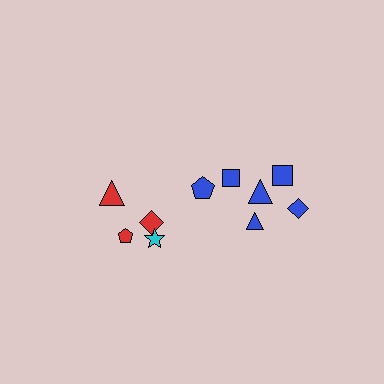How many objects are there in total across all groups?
There are 10 objects.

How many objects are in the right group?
There are 6 objects.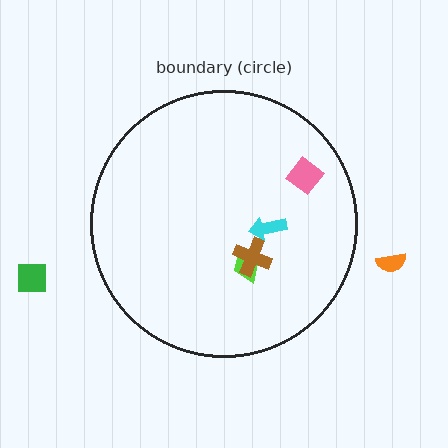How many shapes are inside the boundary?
4 inside, 2 outside.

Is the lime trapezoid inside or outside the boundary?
Inside.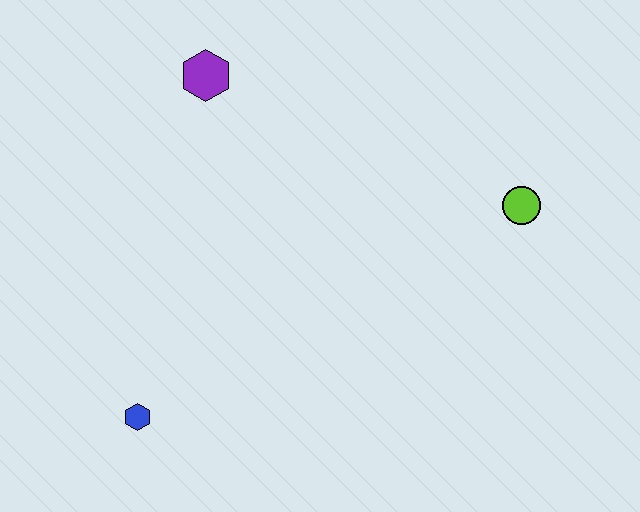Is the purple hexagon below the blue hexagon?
No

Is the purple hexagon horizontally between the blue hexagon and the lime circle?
Yes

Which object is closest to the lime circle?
The purple hexagon is closest to the lime circle.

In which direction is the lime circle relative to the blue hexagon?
The lime circle is to the right of the blue hexagon.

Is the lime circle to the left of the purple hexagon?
No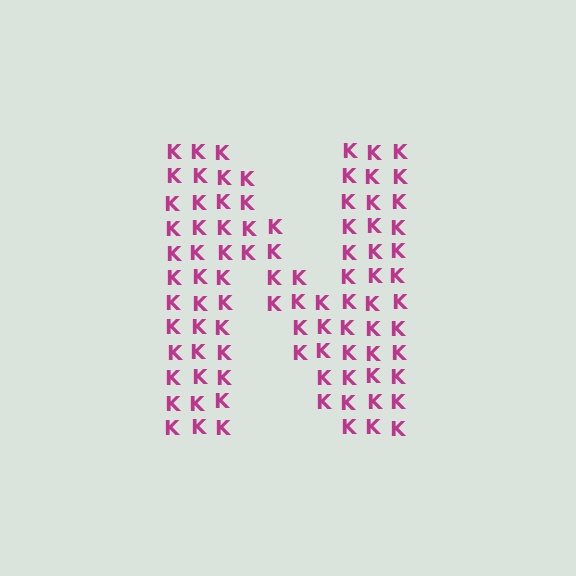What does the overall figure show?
The overall figure shows the letter N.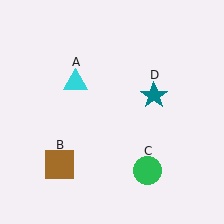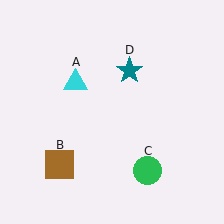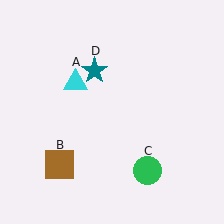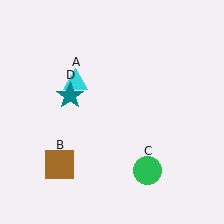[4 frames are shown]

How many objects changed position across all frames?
1 object changed position: teal star (object D).